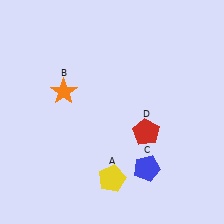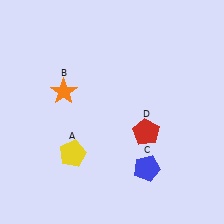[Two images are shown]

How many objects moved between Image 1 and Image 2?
1 object moved between the two images.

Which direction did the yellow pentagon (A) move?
The yellow pentagon (A) moved left.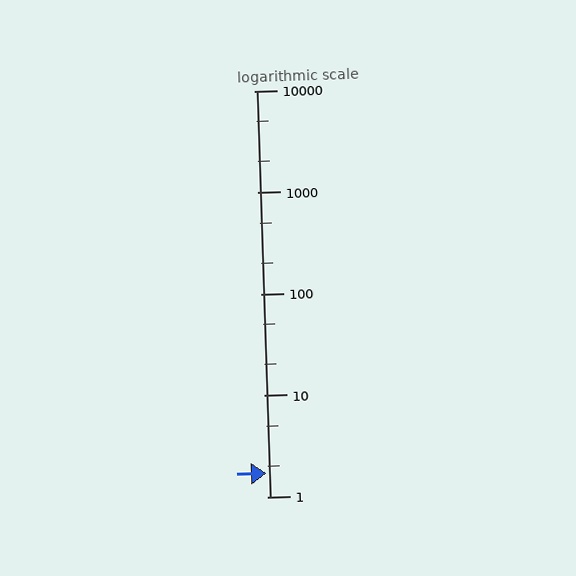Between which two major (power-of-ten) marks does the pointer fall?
The pointer is between 1 and 10.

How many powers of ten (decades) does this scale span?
The scale spans 4 decades, from 1 to 10000.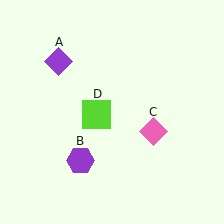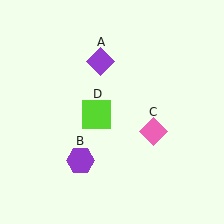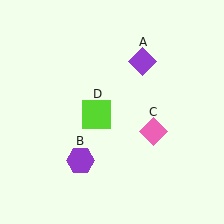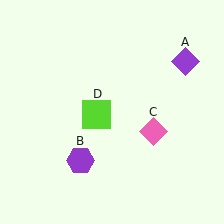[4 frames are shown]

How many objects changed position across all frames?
1 object changed position: purple diamond (object A).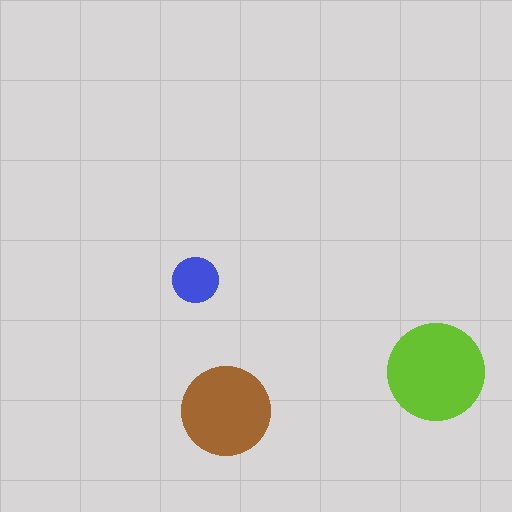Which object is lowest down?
The brown circle is bottommost.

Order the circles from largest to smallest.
the lime one, the brown one, the blue one.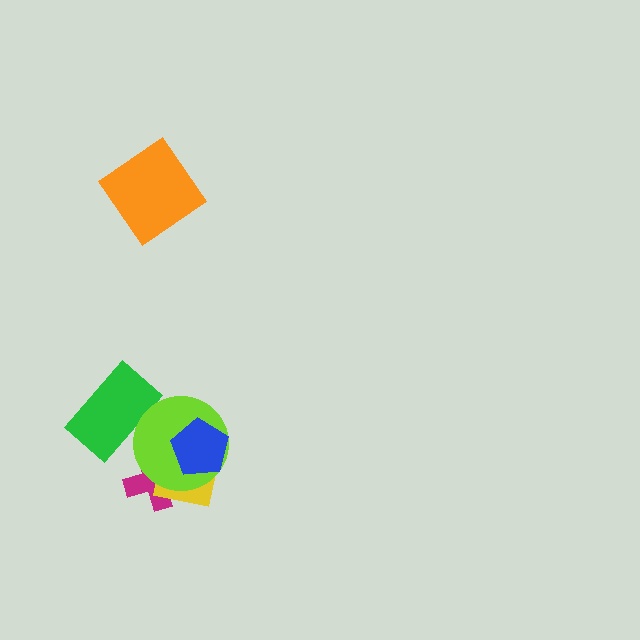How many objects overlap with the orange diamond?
0 objects overlap with the orange diamond.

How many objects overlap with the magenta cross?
3 objects overlap with the magenta cross.